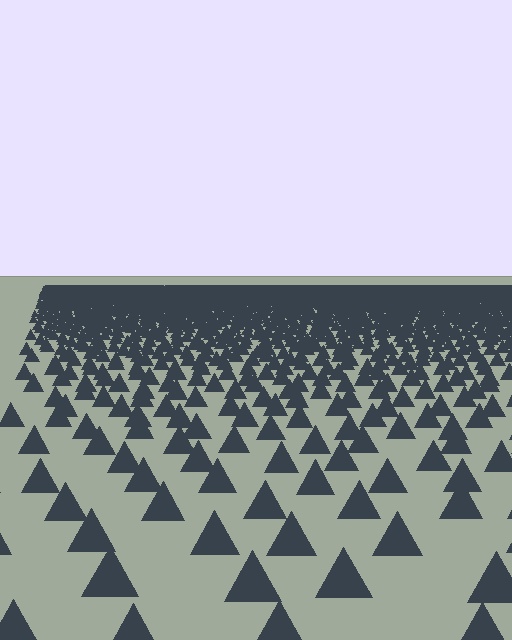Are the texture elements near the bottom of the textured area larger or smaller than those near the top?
Larger. Near the bottom, elements are closer to the viewer and appear at a bigger on-screen size.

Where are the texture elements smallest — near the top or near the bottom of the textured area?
Near the top.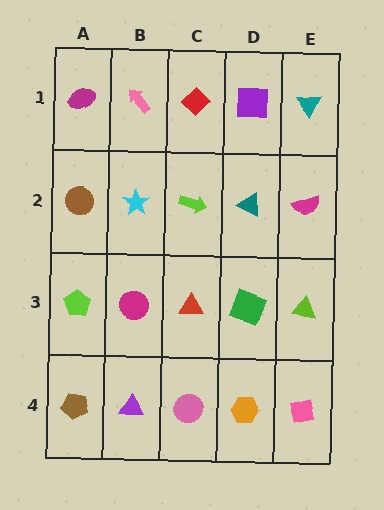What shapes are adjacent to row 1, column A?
A brown circle (row 2, column A), a pink arrow (row 1, column B).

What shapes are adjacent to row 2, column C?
A red diamond (row 1, column C), a red triangle (row 3, column C), a cyan star (row 2, column B), a teal triangle (row 2, column D).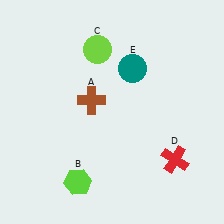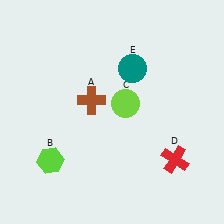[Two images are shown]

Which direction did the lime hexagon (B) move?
The lime hexagon (B) moved left.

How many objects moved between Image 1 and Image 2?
2 objects moved between the two images.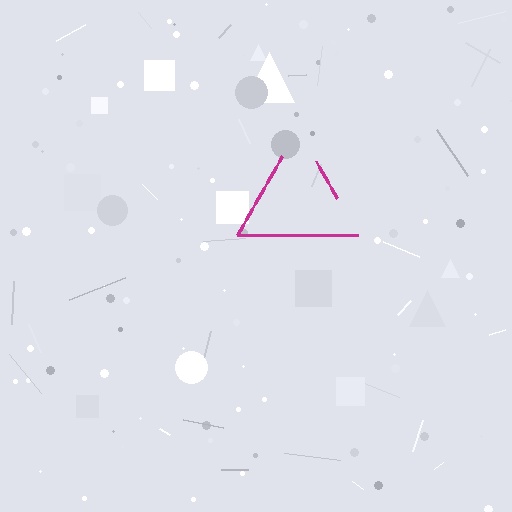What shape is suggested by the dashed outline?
The dashed outline suggests a triangle.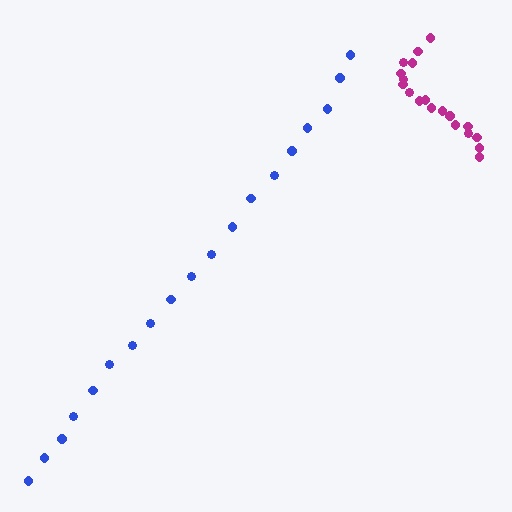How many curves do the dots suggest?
There are 2 distinct paths.